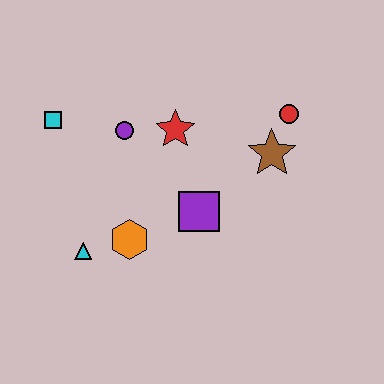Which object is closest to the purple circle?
The red star is closest to the purple circle.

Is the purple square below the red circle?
Yes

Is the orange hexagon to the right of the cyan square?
Yes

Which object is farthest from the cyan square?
The red circle is farthest from the cyan square.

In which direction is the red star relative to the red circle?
The red star is to the left of the red circle.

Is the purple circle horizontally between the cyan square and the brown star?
Yes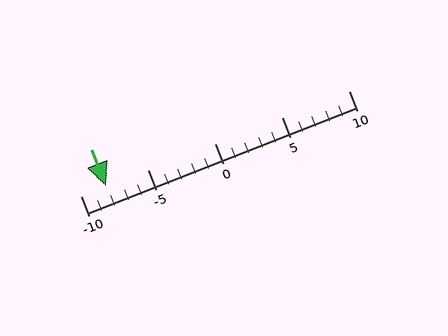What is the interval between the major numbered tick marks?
The major tick marks are spaced 5 units apart.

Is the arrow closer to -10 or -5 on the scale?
The arrow is closer to -10.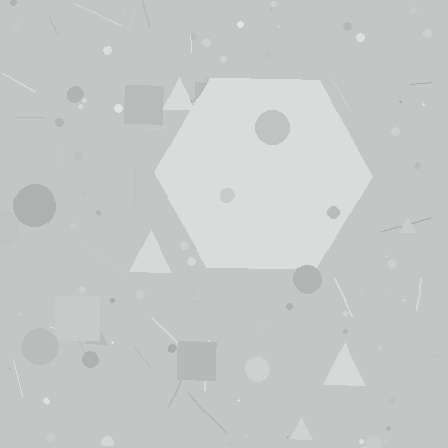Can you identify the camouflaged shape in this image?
The camouflaged shape is a hexagon.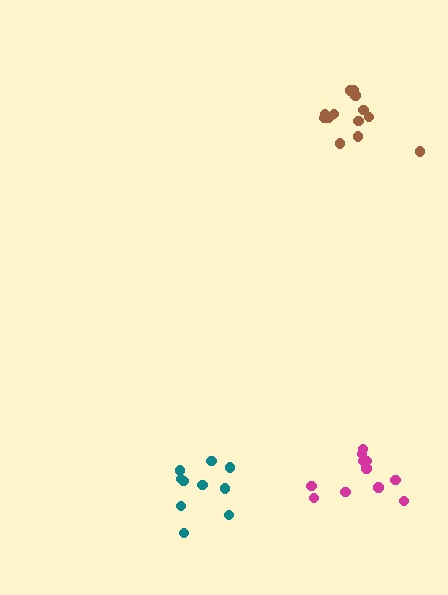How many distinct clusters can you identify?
There are 3 distinct clusters.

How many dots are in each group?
Group 1: 11 dots, Group 2: 13 dots, Group 3: 10 dots (34 total).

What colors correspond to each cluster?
The clusters are colored: magenta, brown, teal.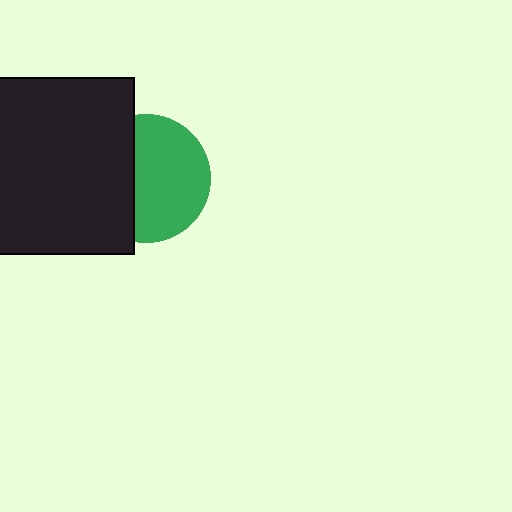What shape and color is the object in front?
The object in front is a black square.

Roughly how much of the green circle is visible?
About half of it is visible (roughly 60%).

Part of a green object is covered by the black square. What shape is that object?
It is a circle.